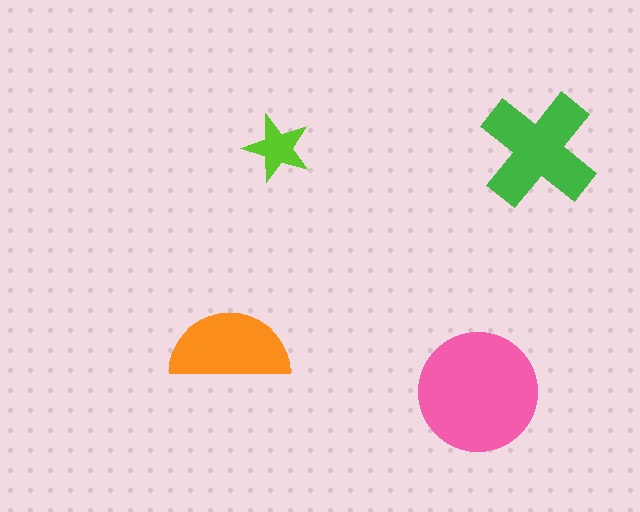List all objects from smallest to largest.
The lime star, the orange semicircle, the green cross, the pink circle.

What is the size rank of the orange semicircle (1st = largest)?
3rd.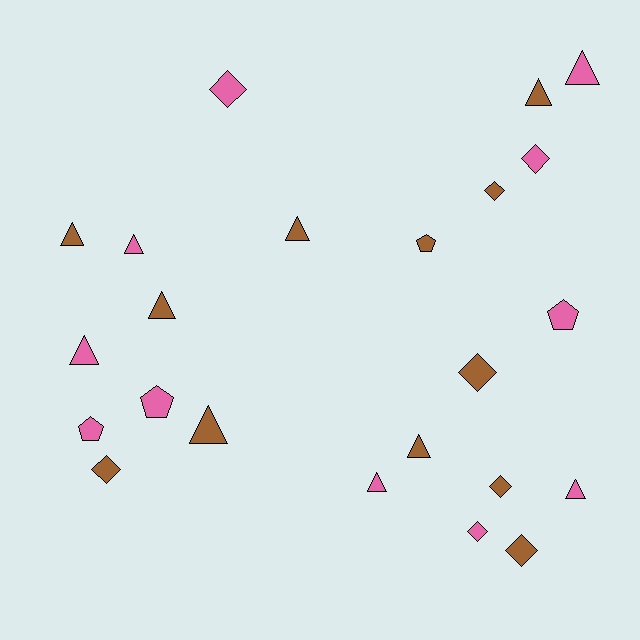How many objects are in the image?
There are 23 objects.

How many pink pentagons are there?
There are 3 pink pentagons.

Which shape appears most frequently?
Triangle, with 11 objects.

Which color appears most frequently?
Brown, with 12 objects.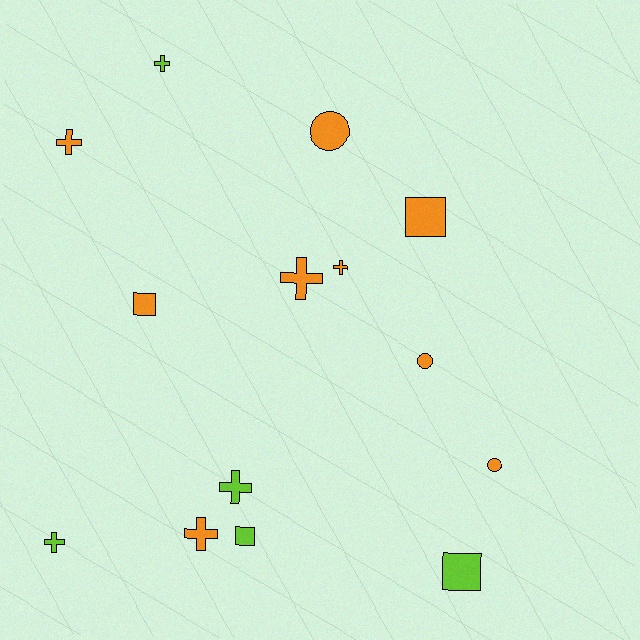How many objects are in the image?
There are 14 objects.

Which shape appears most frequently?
Cross, with 7 objects.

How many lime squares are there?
There are 2 lime squares.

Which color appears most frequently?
Orange, with 9 objects.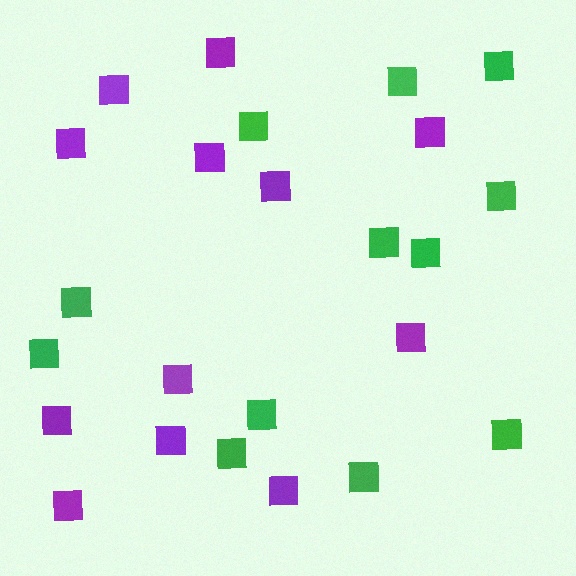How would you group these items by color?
There are 2 groups: one group of purple squares (12) and one group of green squares (12).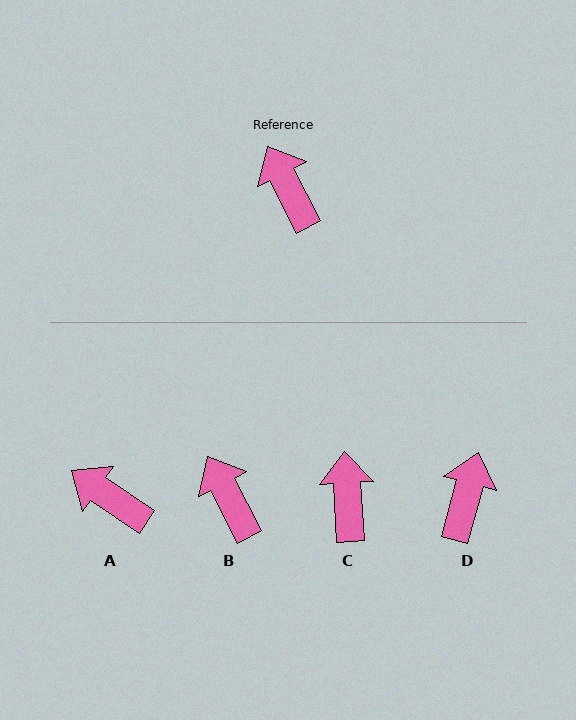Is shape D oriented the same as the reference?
No, it is off by about 42 degrees.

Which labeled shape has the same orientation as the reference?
B.